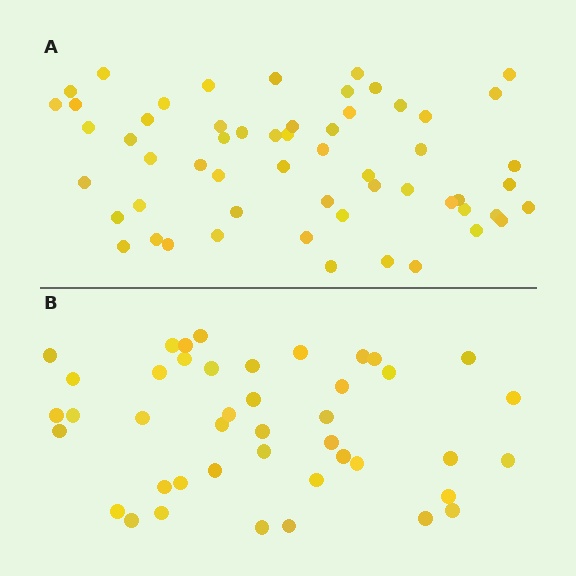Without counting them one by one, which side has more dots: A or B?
Region A (the top region) has more dots.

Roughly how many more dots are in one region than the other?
Region A has approximately 15 more dots than region B.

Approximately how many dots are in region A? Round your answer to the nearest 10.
About 60 dots. (The exact count is 57, which rounds to 60.)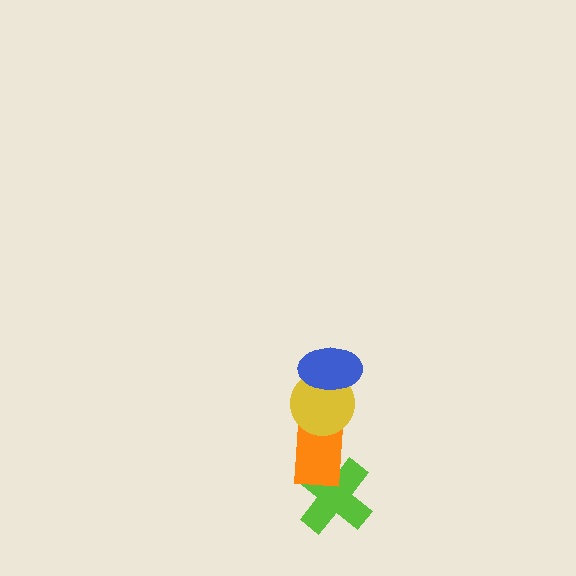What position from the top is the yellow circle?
The yellow circle is 2nd from the top.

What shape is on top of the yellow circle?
The blue ellipse is on top of the yellow circle.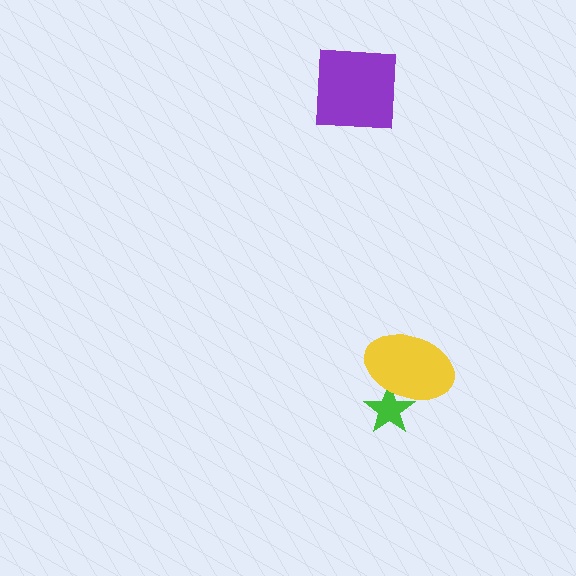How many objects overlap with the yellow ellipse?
1 object overlaps with the yellow ellipse.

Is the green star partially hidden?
Yes, it is partially covered by another shape.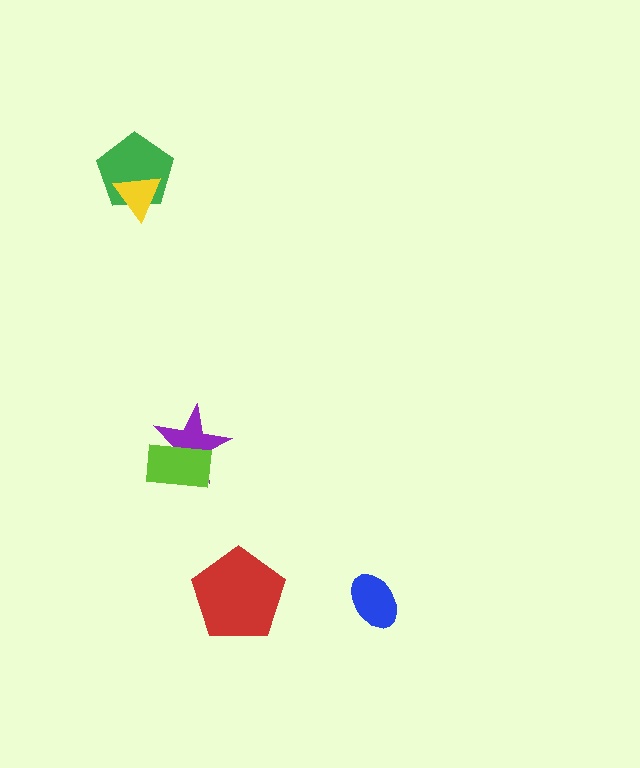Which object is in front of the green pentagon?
The yellow triangle is in front of the green pentagon.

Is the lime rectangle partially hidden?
No, no other shape covers it.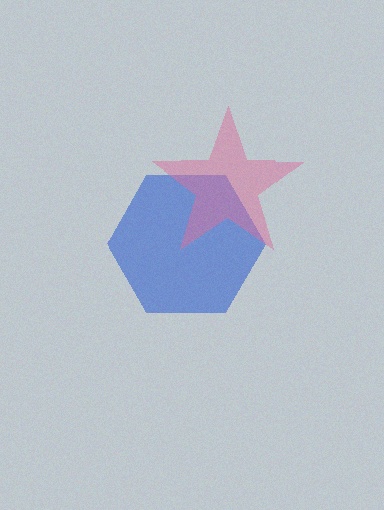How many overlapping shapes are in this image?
There are 2 overlapping shapes in the image.